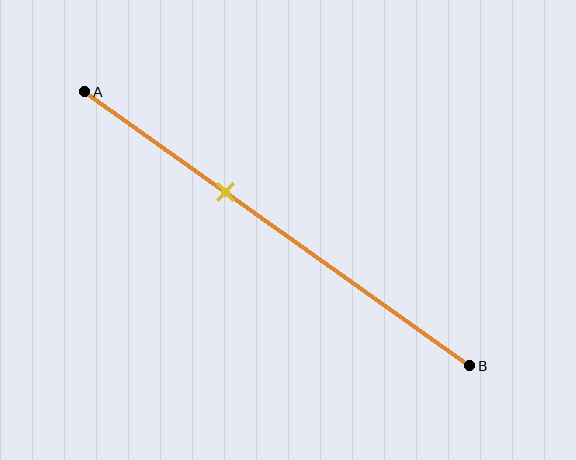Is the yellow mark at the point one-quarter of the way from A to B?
No, the mark is at about 35% from A, not at the 25% one-quarter point.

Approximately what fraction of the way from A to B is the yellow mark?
The yellow mark is approximately 35% of the way from A to B.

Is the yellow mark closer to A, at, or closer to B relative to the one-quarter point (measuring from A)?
The yellow mark is closer to point B than the one-quarter point of segment AB.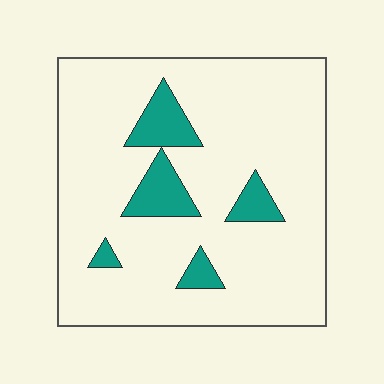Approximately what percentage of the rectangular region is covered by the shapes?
Approximately 15%.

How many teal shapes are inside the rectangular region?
5.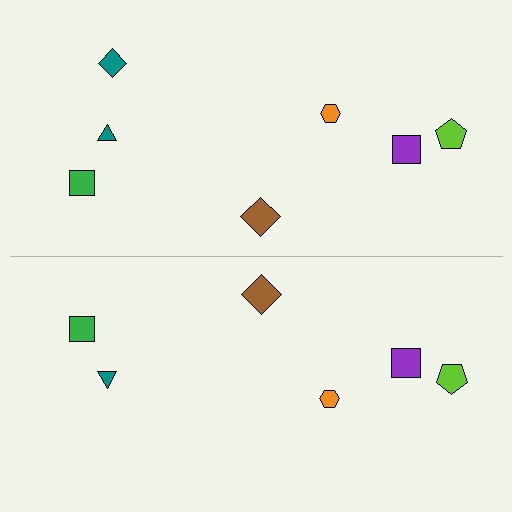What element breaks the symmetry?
A teal diamond is missing from the bottom side.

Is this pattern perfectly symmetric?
No, the pattern is not perfectly symmetric. A teal diamond is missing from the bottom side.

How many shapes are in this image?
There are 13 shapes in this image.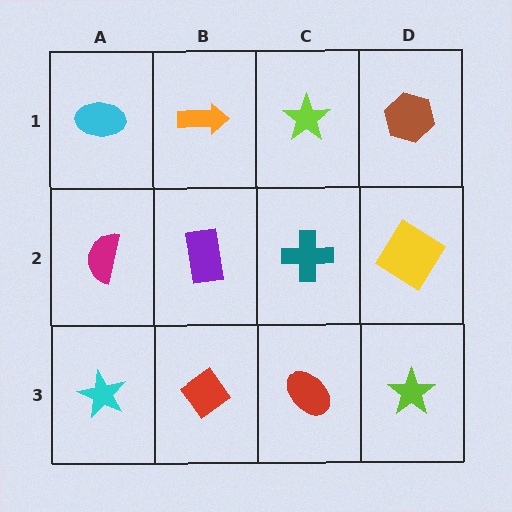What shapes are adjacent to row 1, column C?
A teal cross (row 2, column C), an orange arrow (row 1, column B), a brown hexagon (row 1, column D).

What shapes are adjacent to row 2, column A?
A cyan ellipse (row 1, column A), a cyan star (row 3, column A), a purple rectangle (row 2, column B).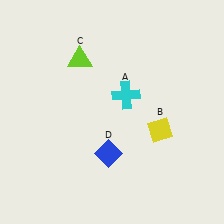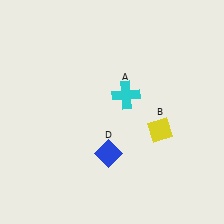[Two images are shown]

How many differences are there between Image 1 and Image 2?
There is 1 difference between the two images.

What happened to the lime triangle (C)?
The lime triangle (C) was removed in Image 2. It was in the top-left area of Image 1.